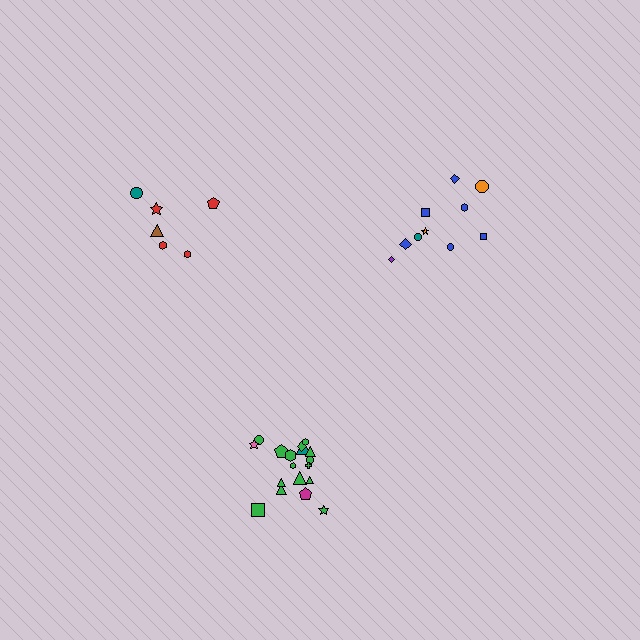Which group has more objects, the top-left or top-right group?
The top-right group.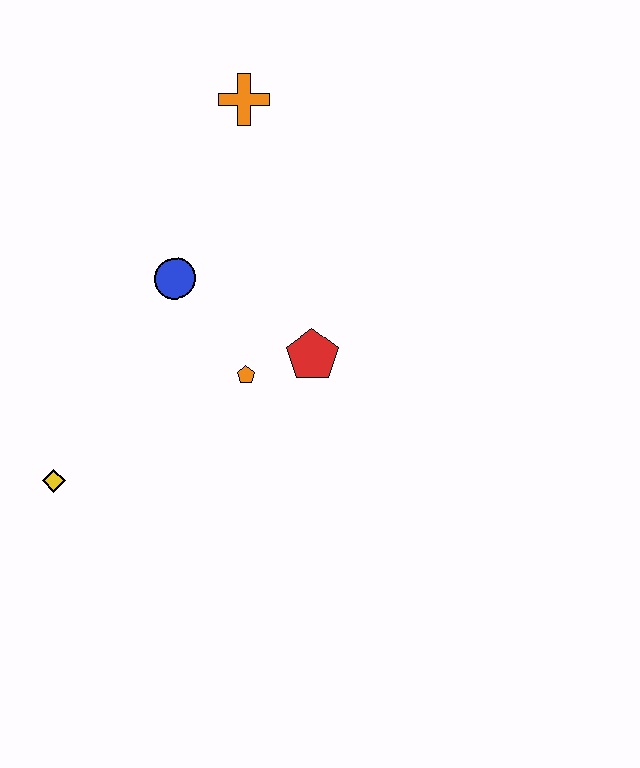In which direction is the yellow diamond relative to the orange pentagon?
The yellow diamond is to the left of the orange pentagon.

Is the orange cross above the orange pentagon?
Yes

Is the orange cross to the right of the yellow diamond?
Yes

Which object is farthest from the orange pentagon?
The orange cross is farthest from the orange pentagon.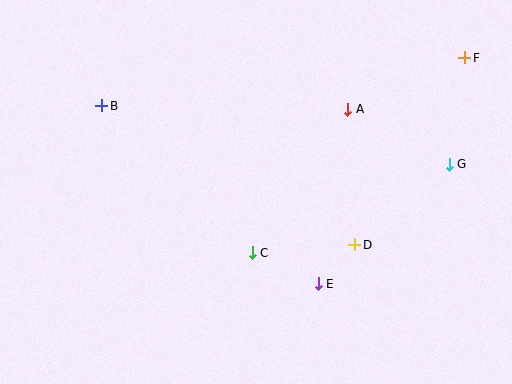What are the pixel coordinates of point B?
Point B is at (102, 106).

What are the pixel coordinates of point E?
Point E is at (318, 284).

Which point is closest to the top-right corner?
Point F is closest to the top-right corner.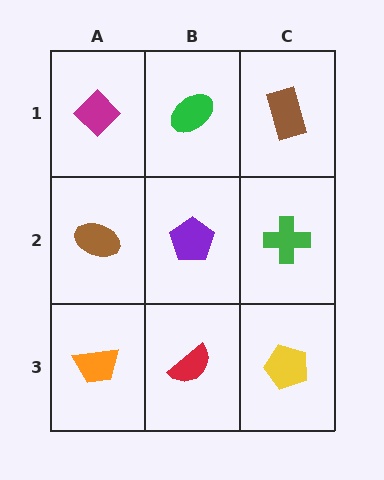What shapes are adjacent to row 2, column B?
A green ellipse (row 1, column B), a red semicircle (row 3, column B), a brown ellipse (row 2, column A), a green cross (row 2, column C).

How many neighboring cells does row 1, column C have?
2.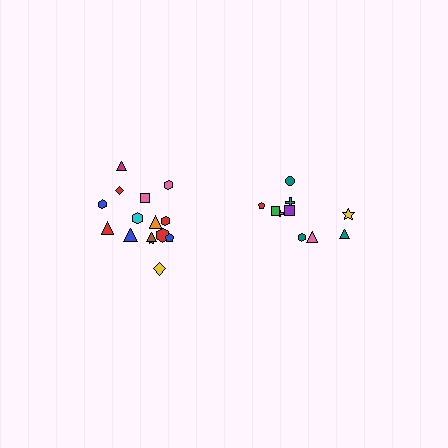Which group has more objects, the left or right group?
The left group.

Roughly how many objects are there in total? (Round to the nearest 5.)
Roughly 25 objects in total.